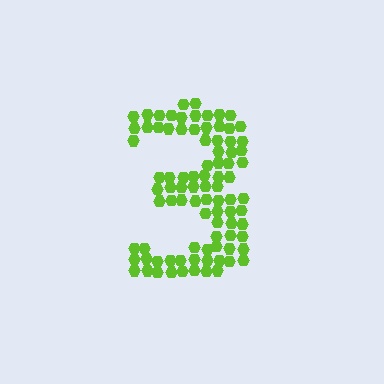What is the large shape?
The large shape is the digit 3.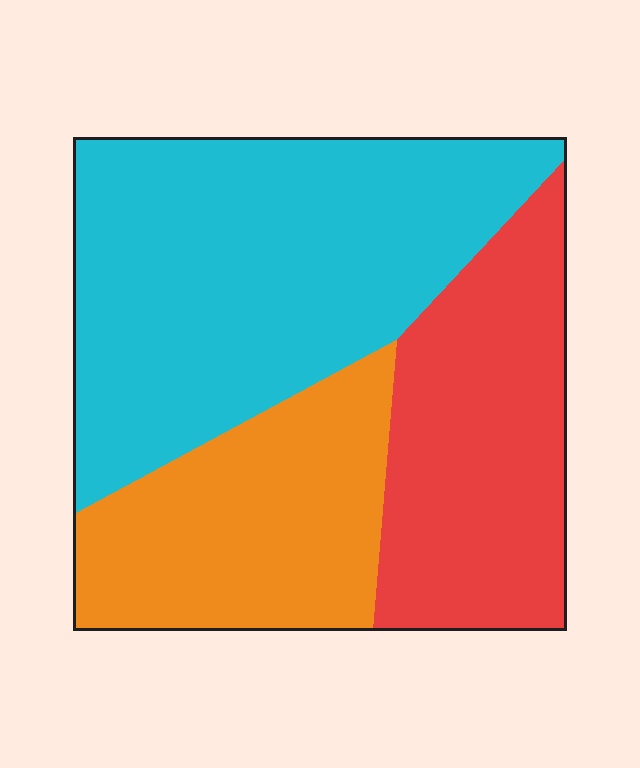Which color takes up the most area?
Cyan, at roughly 45%.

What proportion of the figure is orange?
Orange covers roughly 25% of the figure.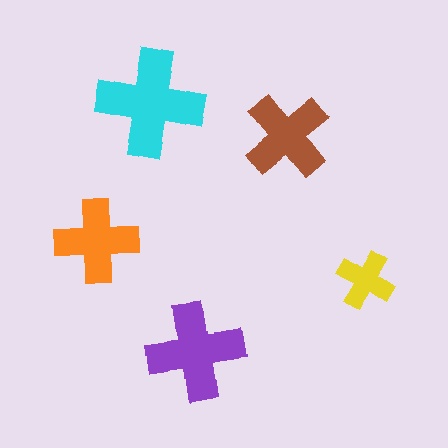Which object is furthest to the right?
The yellow cross is rightmost.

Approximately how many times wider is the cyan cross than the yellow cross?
About 2 times wider.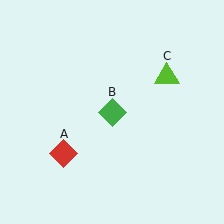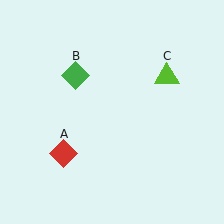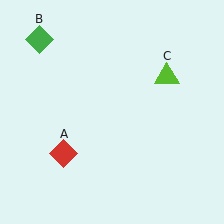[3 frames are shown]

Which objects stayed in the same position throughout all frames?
Red diamond (object A) and lime triangle (object C) remained stationary.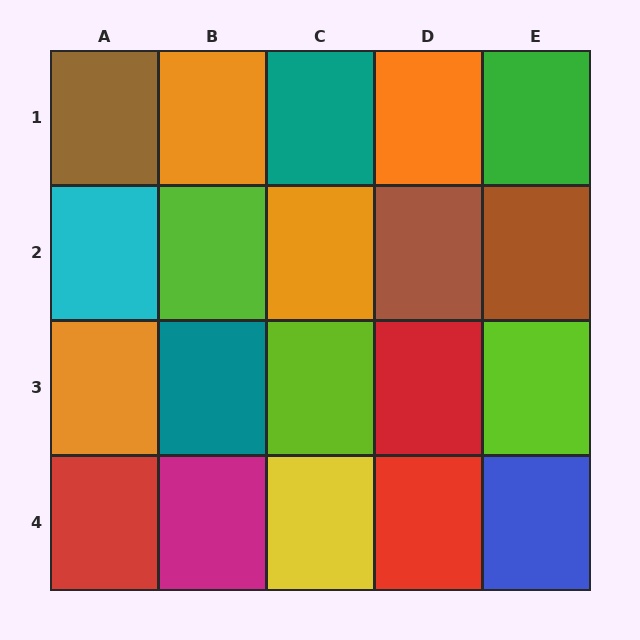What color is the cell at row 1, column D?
Orange.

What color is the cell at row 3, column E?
Lime.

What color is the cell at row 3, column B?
Teal.